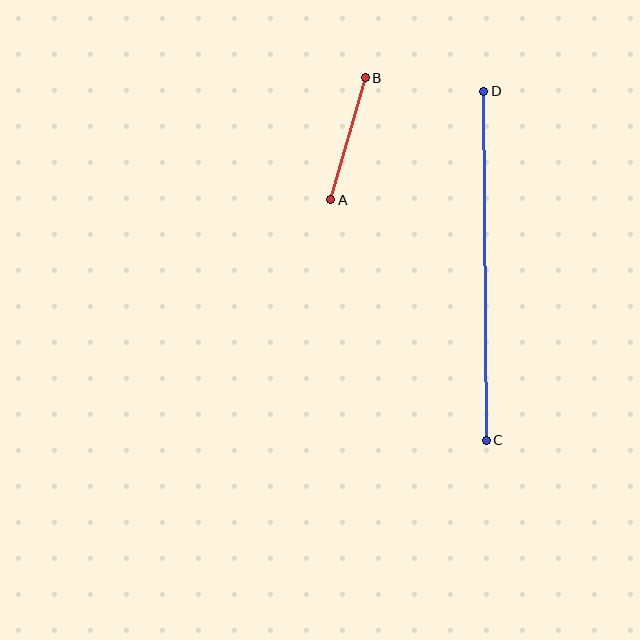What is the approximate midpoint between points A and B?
The midpoint is at approximately (348, 139) pixels.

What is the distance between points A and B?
The distance is approximately 127 pixels.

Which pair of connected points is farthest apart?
Points C and D are farthest apart.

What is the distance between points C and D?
The distance is approximately 349 pixels.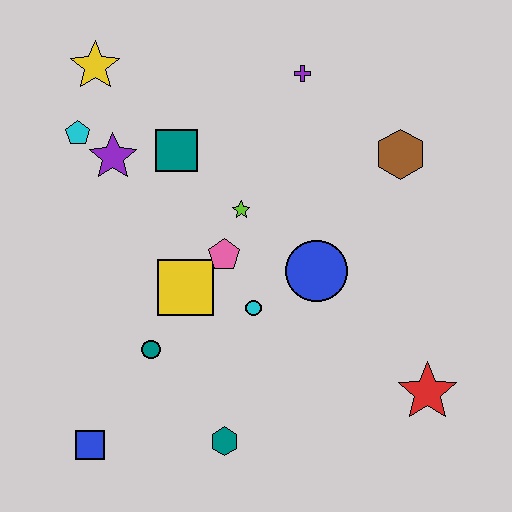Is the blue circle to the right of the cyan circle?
Yes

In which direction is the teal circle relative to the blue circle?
The teal circle is to the left of the blue circle.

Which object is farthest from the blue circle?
The yellow star is farthest from the blue circle.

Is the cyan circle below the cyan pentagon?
Yes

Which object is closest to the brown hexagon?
The purple cross is closest to the brown hexagon.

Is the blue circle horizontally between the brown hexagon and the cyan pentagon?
Yes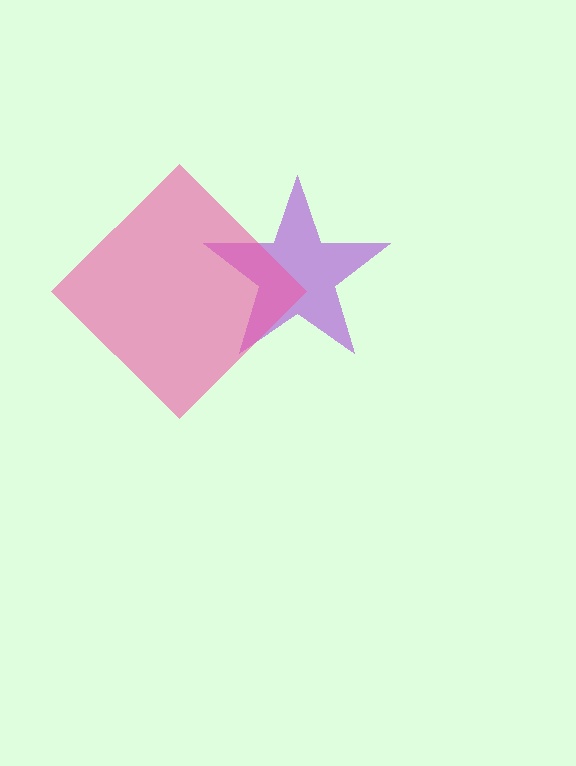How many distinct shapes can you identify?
There are 2 distinct shapes: a purple star, a pink diamond.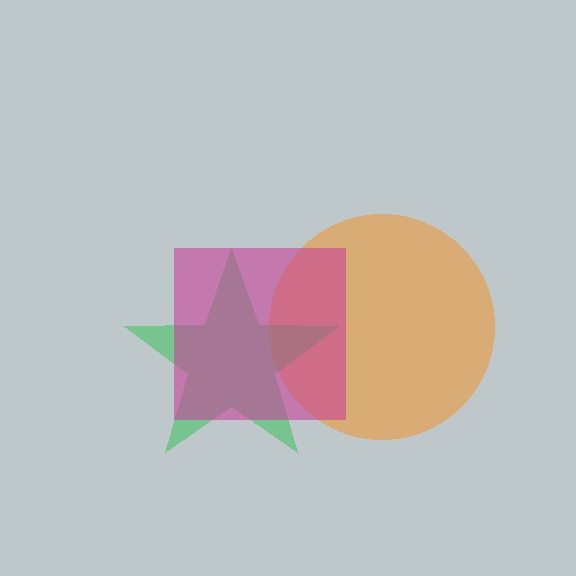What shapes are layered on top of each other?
The layered shapes are: an orange circle, a green star, a magenta square.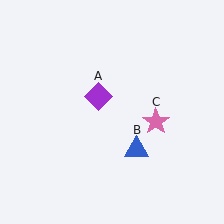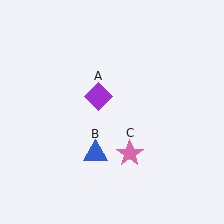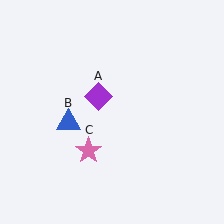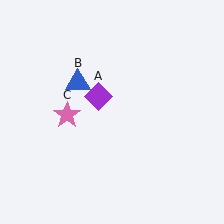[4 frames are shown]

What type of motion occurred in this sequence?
The blue triangle (object B), pink star (object C) rotated clockwise around the center of the scene.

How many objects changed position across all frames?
2 objects changed position: blue triangle (object B), pink star (object C).